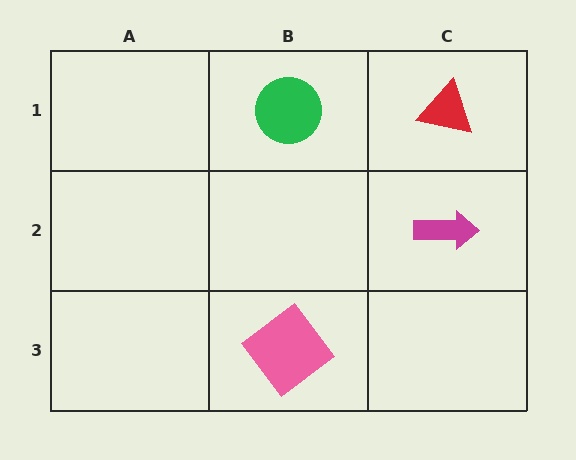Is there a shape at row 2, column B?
No, that cell is empty.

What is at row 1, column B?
A green circle.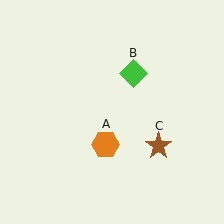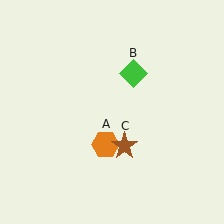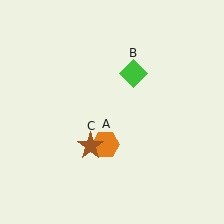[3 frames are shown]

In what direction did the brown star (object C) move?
The brown star (object C) moved left.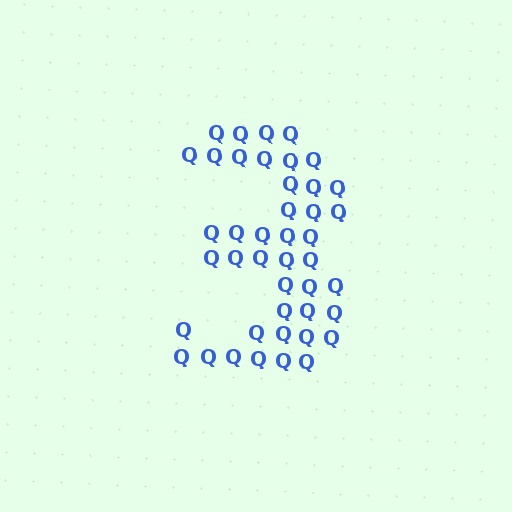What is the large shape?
The large shape is the digit 3.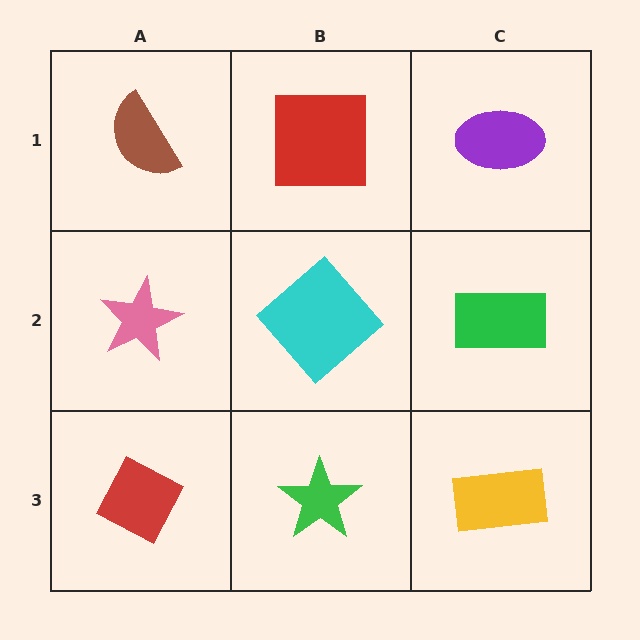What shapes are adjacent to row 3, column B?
A cyan diamond (row 2, column B), a red diamond (row 3, column A), a yellow rectangle (row 3, column C).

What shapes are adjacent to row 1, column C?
A green rectangle (row 2, column C), a red square (row 1, column B).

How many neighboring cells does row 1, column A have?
2.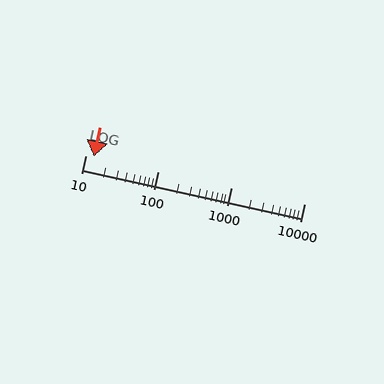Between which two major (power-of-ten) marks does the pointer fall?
The pointer is between 10 and 100.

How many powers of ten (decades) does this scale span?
The scale spans 3 decades, from 10 to 10000.